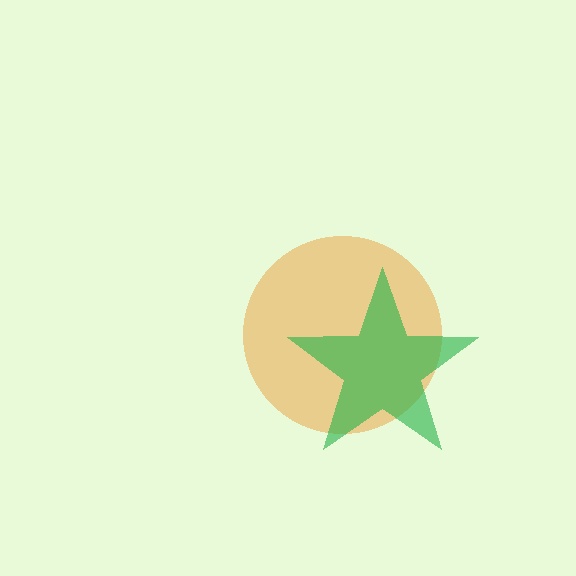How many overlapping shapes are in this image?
There are 2 overlapping shapes in the image.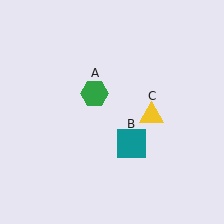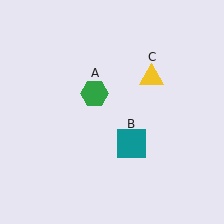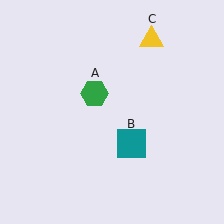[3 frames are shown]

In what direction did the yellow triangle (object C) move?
The yellow triangle (object C) moved up.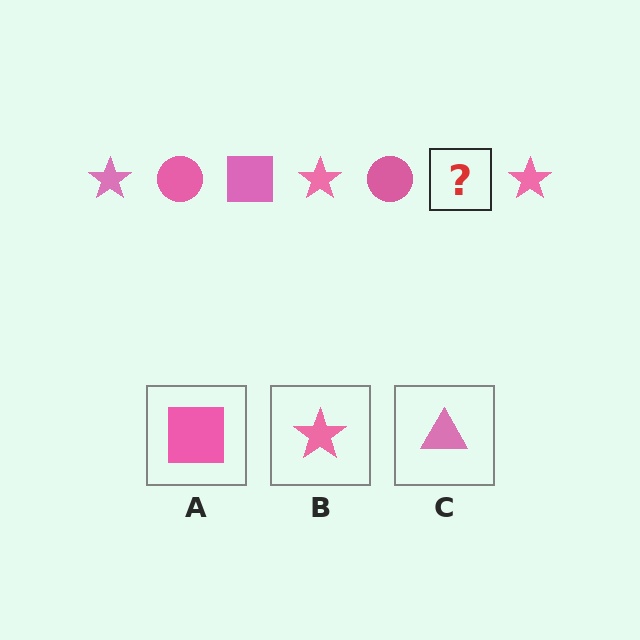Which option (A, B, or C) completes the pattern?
A.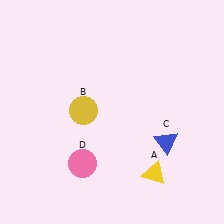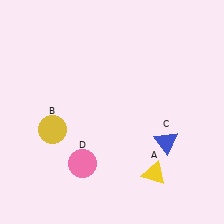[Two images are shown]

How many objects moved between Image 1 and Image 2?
1 object moved between the two images.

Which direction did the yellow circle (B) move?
The yellow circle (B) moved left.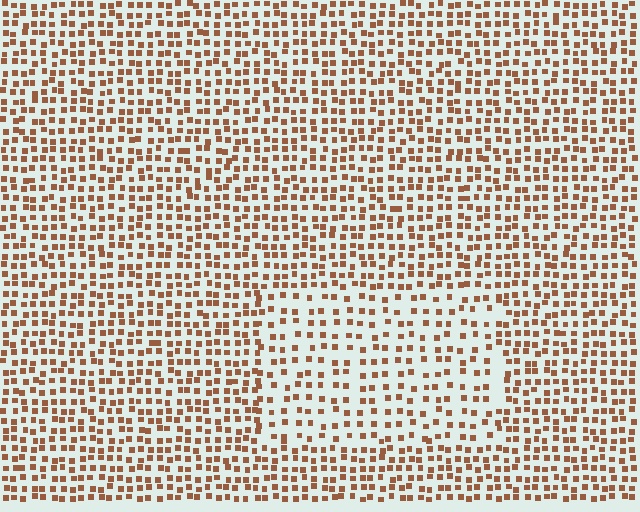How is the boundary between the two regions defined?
The boundary is defined by a change in element density (approximately 1.7x ratio). All elements are the same color, size, and shape.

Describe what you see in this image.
The image contains small brown elements arranged at two different densities. A rectangle-shaped region is visible where the elements are less densely packed than the surrounding area.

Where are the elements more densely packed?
The elements are more densely packed outside the rectangle boundary.